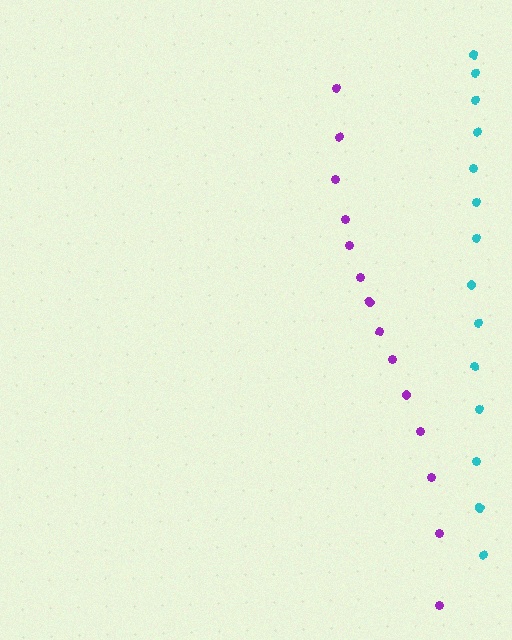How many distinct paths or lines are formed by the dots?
There are 2 distinct paths.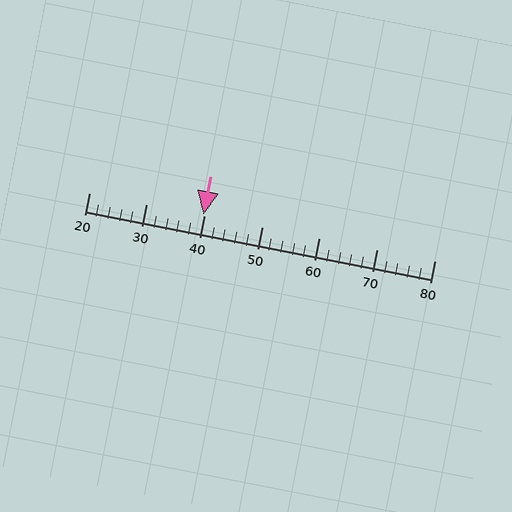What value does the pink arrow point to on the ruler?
The pink arrow points to approximately 40.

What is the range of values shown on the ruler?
The ruler shows values from 20 to 80.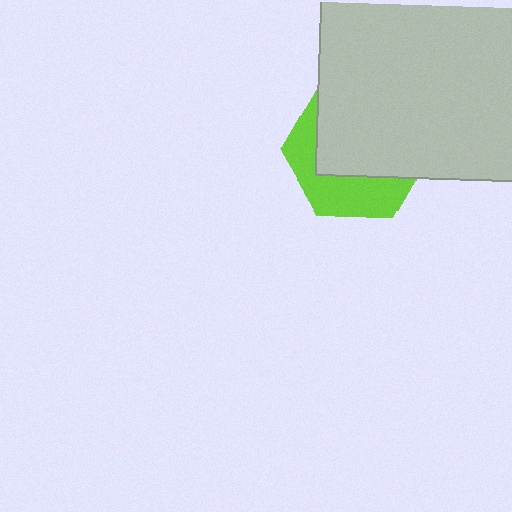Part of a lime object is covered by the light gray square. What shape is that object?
It is a hexagon.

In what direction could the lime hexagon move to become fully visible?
The lime hexagon could move down. That would shift it out from behind the light gray square entirely.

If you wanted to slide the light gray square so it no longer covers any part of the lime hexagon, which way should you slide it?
Slide it up — that is the most direct way to separate the two shapes.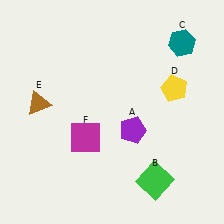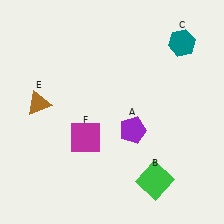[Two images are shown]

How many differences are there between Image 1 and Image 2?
There is 1 difference between the two images.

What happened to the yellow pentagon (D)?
The yellow pentagon (D) was removed in Image 2. It was in the top-right area of Image 1.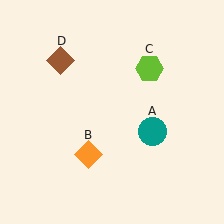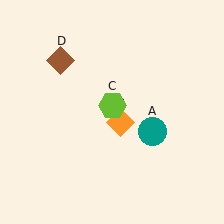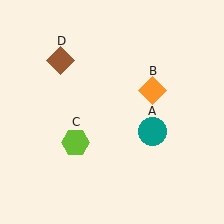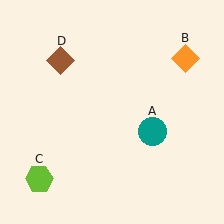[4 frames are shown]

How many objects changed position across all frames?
2 objects changed position: orange diamond (object B), lime hexagon (object C).